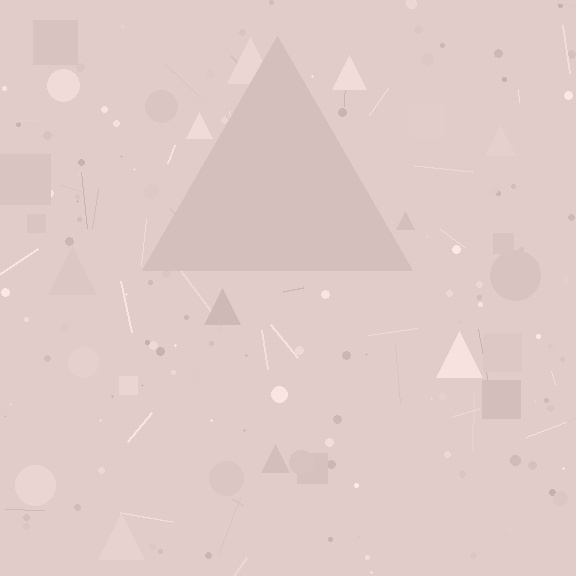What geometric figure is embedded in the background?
A triangle is embedded in the background.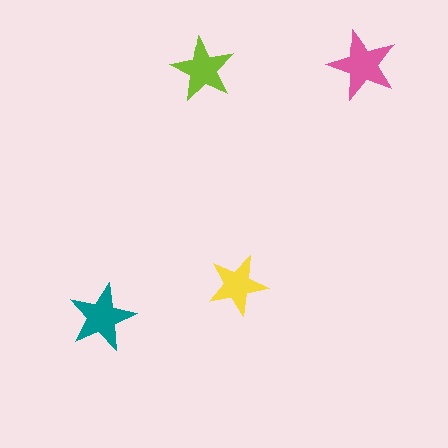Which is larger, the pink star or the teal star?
The pink one.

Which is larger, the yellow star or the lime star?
The lime one.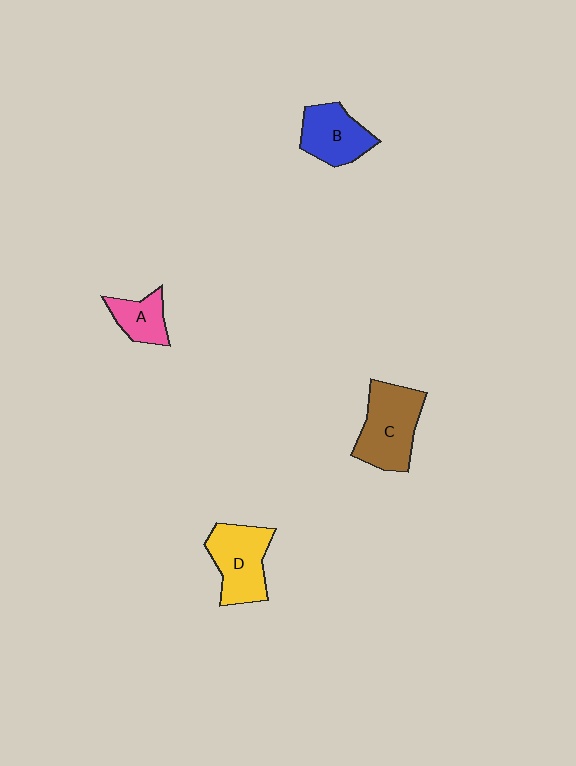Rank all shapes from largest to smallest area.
From largest to smallest: C (brown), D (yellow), B (blue), A (pink).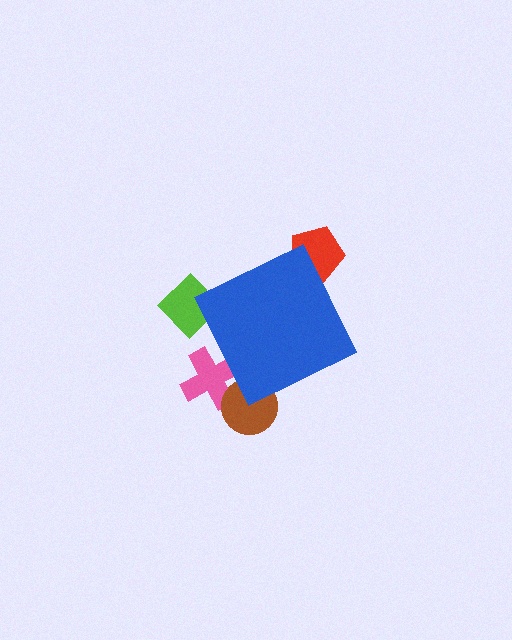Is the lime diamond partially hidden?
Yes, the lime diamond is partially hidden behind the blue diamond.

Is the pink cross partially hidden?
Yes, the pink cross is partially hidden behind the blue diamond.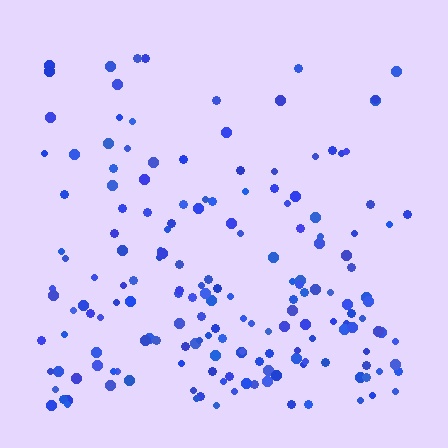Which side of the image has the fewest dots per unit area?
The top.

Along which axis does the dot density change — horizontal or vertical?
Vertical.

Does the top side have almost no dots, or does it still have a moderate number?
Still a moderate number, just noticeably fewer than the bottom.